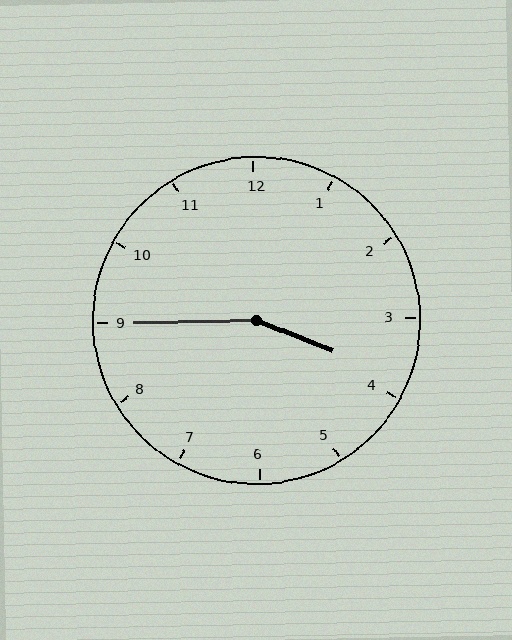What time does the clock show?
3:45.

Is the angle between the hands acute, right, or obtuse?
It is obtuse.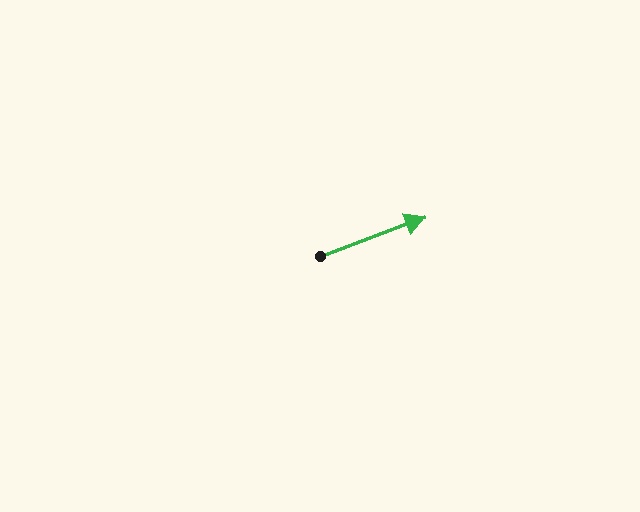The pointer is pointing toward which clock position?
Roughly 2 o'clock.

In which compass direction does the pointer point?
East.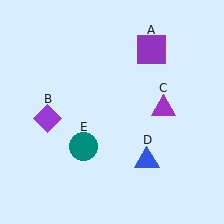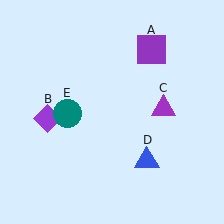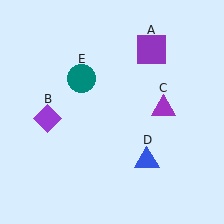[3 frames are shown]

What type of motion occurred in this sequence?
The teal circle (object E) rotated clockwise around the center of the scene.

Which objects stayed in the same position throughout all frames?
Purple square (object A) and purple diamond (object B) and purple triangle (object C) and blue triangle (object D) remained stationary.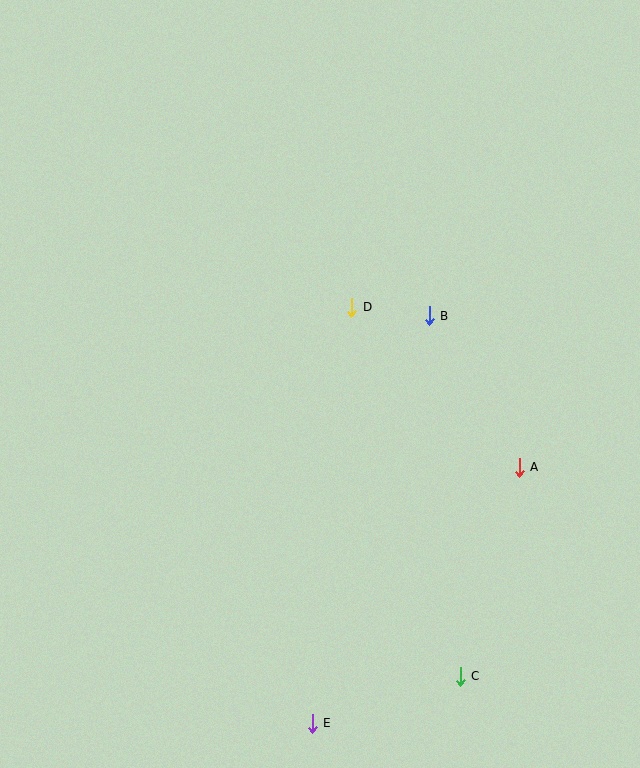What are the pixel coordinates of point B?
Point B is at (429, 316).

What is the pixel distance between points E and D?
The distance between E and D is 418 pixels.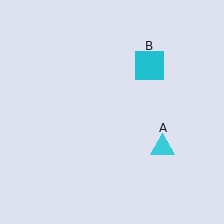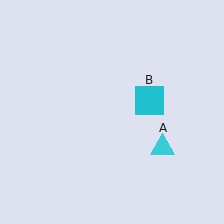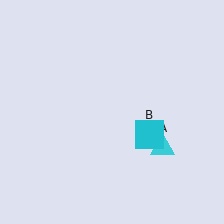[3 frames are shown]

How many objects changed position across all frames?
1 object changed position: cyan square (object B).